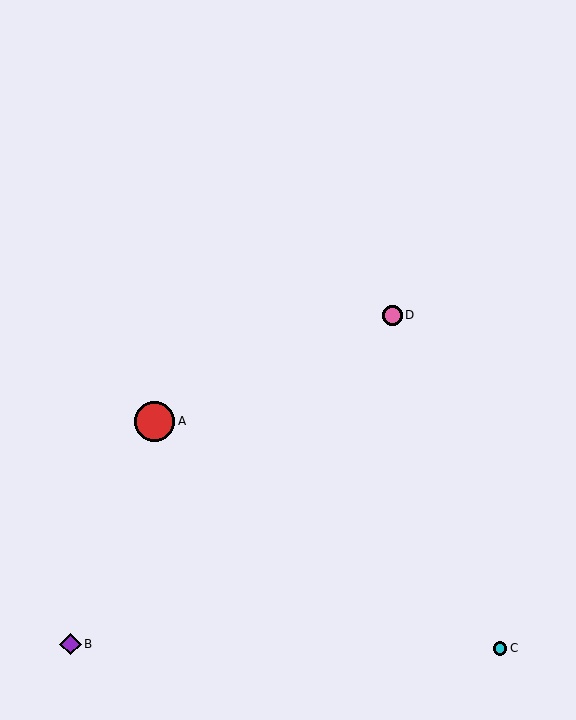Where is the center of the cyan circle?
The center of the cyan circle is at (500, 648).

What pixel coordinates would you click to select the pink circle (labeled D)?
Click at (393, 315) to select the pink circle D.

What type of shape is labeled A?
Shape A is a red circle.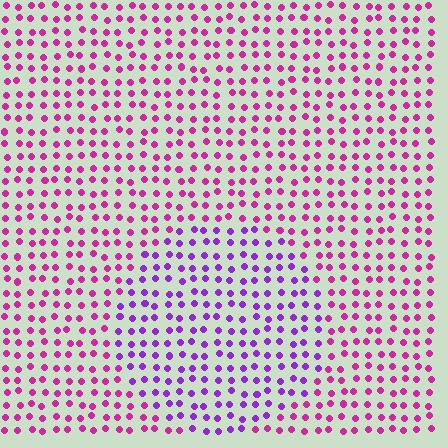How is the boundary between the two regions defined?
The boundary is defined purely by a slight shift in hue (about 38 degrees). Spacing, size, and orientation are identical on both sides.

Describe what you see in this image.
The image is filled with small magenta elements in a uniform arrangement. A circle-shaped region is visible where the elements are tinted to a slightly different hue, forming a subtle color boundary.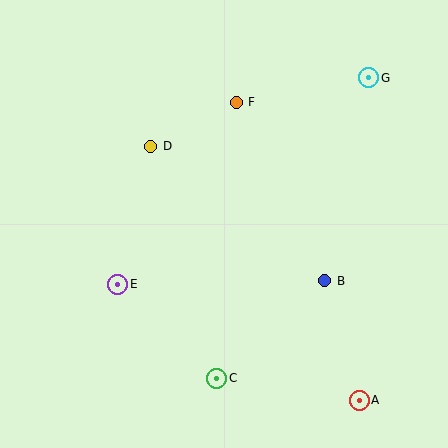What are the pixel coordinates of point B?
Point B is at (325, 281).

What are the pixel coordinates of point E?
Point E is at (118, 284).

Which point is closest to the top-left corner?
Point D is closest to the top-left corner.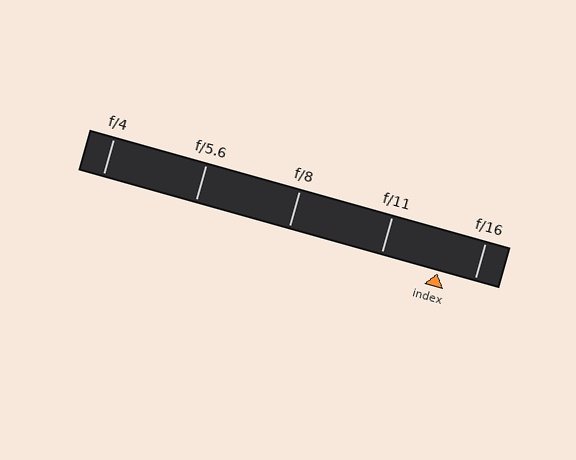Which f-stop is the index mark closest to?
The index mark is closest to f/16.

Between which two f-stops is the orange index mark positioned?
The index mark is between f/11 and f/16.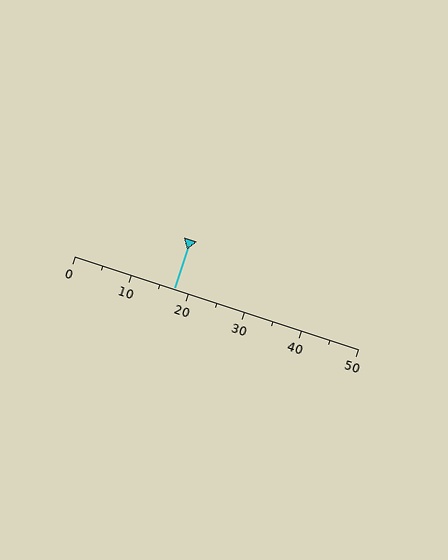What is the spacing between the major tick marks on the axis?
The major ticks are spaced 10 apart.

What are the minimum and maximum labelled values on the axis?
The axis runs from 0 to 50.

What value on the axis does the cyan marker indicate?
The marker indicates approximately 17.5.